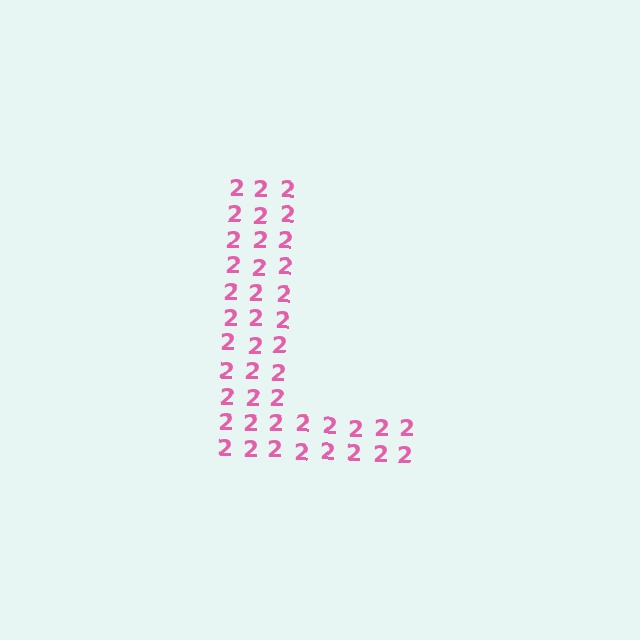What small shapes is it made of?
It is made of small digit 2's.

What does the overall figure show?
The overall figure shows the letter L.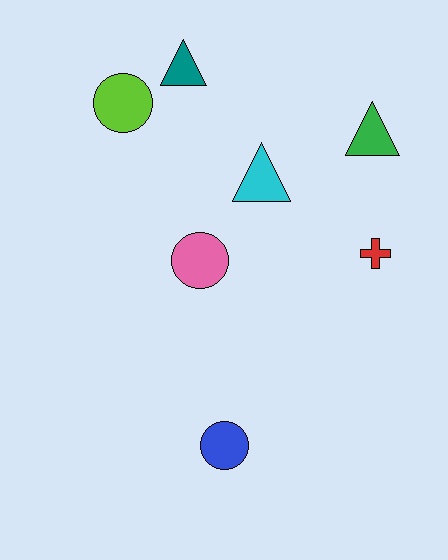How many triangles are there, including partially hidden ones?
There are 3 triangles.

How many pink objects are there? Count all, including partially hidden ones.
There is 1 pink object.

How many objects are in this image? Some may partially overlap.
There are 7 objects.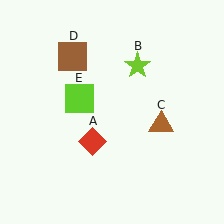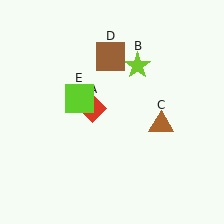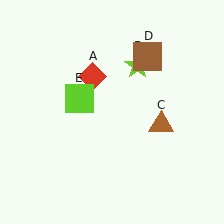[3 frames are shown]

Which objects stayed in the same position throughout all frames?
Lime star (object B) and brown triangle (object C) and lime square (object E) remained stationary.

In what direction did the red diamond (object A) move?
The red diamond (object A) moved up.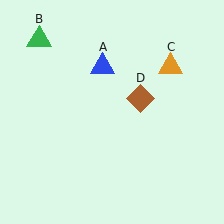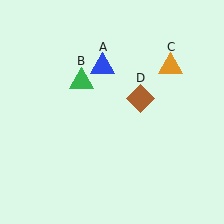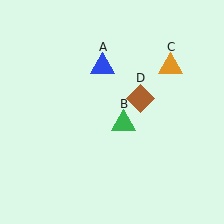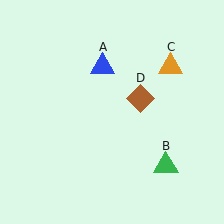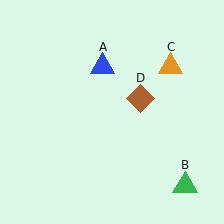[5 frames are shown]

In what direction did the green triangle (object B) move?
The green triangle (object B) moved down and to the right.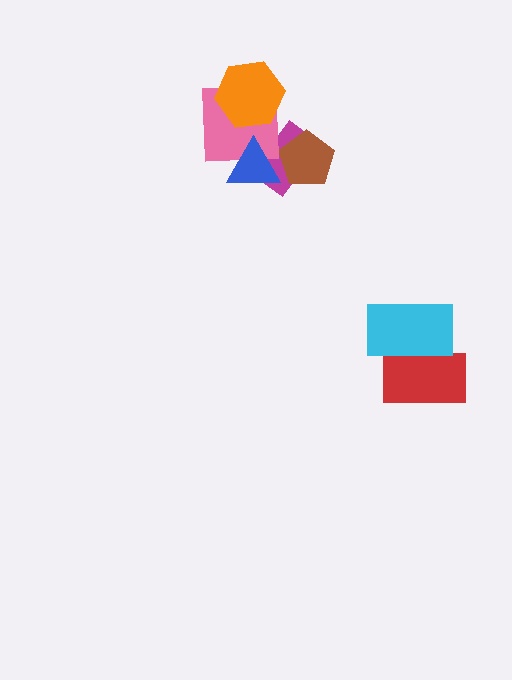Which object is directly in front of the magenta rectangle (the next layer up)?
The brown pentagon is directly in front of the magenta rectangle.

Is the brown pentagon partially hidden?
Yes, it is partially covered by another shape.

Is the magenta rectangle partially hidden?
Yes, it is partially covered by another shape.